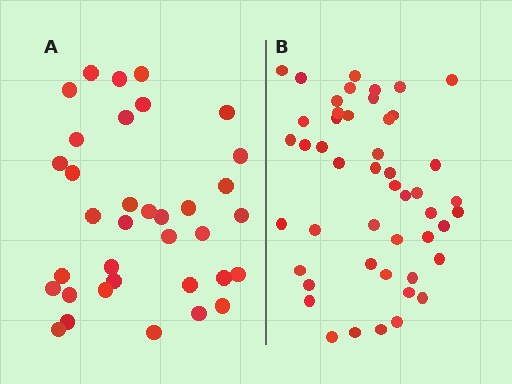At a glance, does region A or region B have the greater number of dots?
Region B (the right region) has more dots.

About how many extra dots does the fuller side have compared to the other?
Region B has approximately 15 more dots than region A.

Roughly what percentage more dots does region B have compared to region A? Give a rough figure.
About 35% more.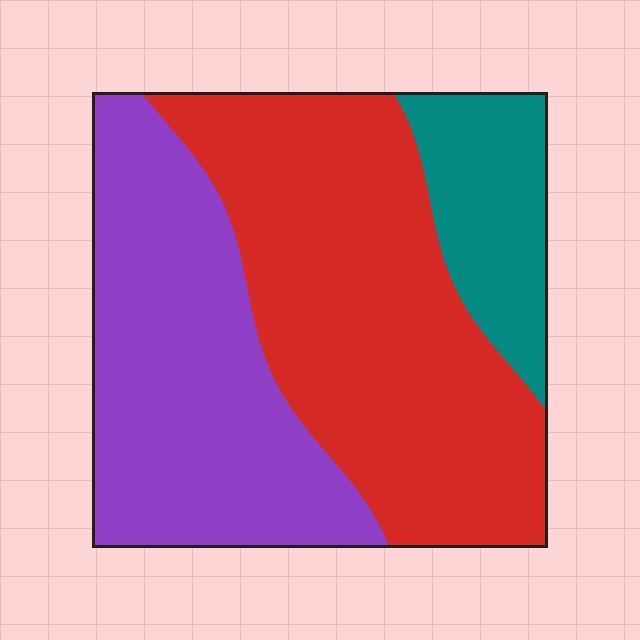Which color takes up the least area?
Teal, at roughly 15%.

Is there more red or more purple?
Red.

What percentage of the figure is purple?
Purple covers 38% of the figure.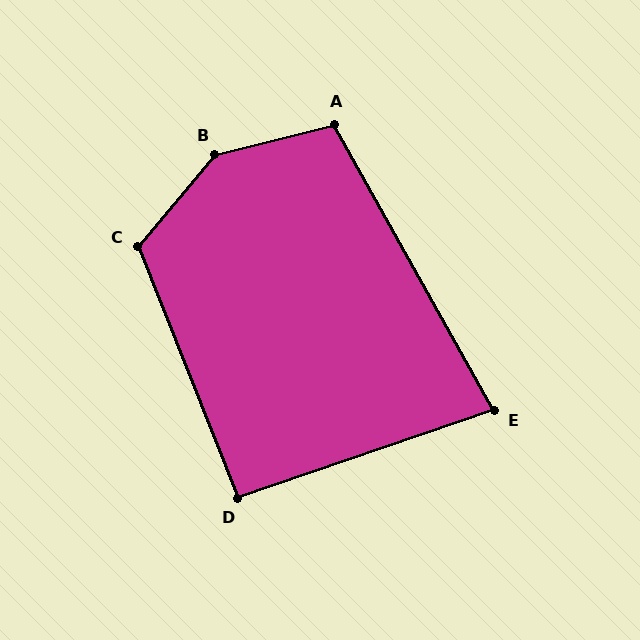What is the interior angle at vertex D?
Approximately 93 degrees (approximately right).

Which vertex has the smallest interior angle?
E, at approximately 80 degrees.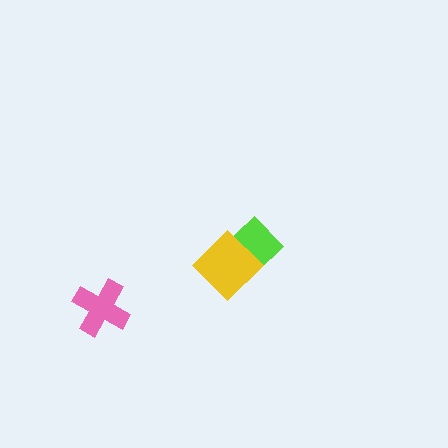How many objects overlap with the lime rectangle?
1 object overlaps with the lime rectangle.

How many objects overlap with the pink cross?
0 objects overlap with the pink cross.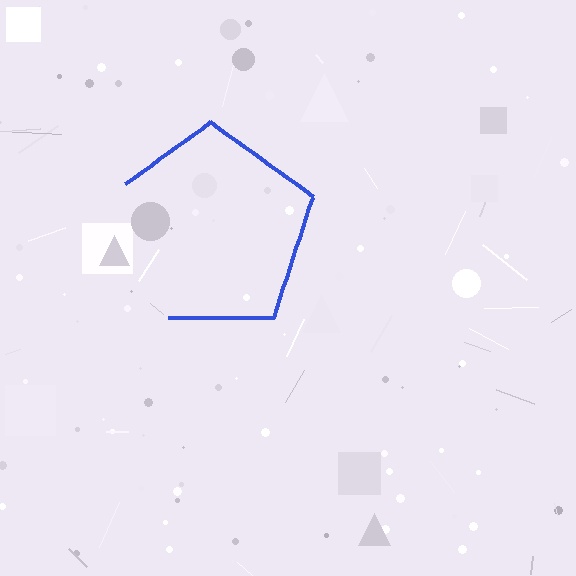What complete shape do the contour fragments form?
The contour fragments form a pentagon.